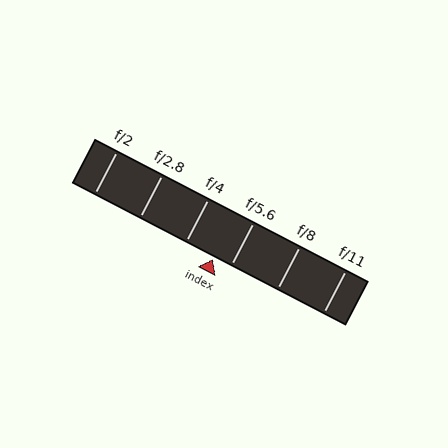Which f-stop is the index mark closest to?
The index mark is closest to f/5.6.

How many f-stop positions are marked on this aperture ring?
There are 6 f-stop positions marked.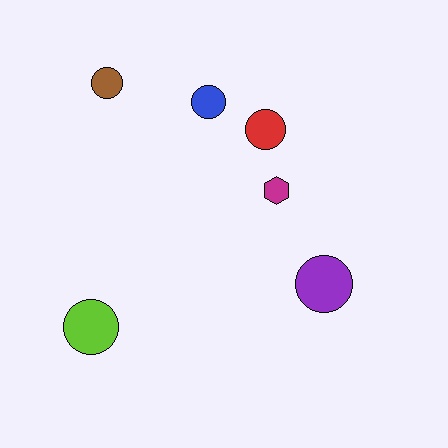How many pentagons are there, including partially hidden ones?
There are no pentagons.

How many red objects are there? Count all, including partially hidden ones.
There is 1 red object.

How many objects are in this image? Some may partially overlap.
There are 6 objects.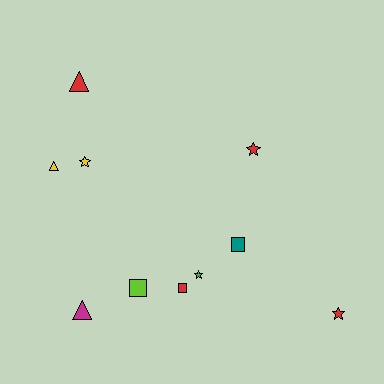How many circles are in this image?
There are no circles.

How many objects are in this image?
There are 10 objects.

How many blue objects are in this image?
There are no blue objects.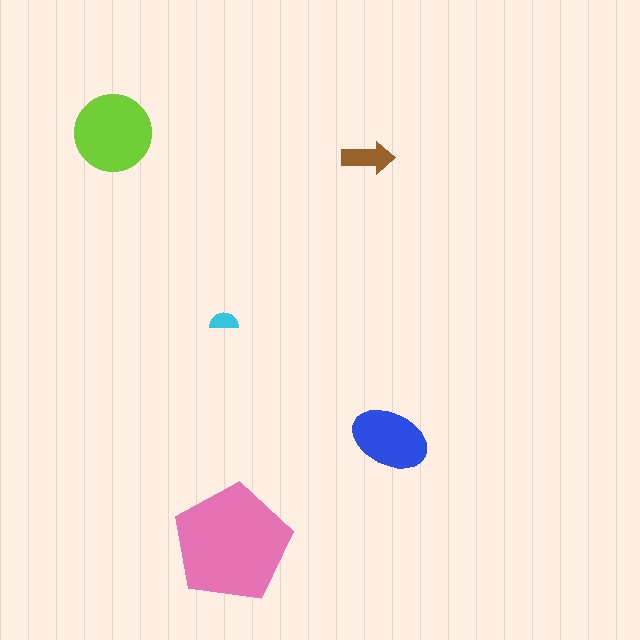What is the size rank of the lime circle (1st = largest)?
2nd.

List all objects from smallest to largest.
The cyan semicircle, the brown arrow, the blue ellipse, the lime circle, the pink pentagon.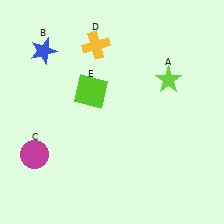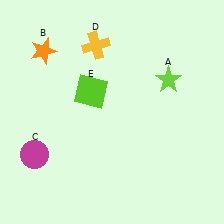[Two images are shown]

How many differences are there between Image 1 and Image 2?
There is 1 difference between the two images.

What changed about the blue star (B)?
In Image 1, B is blue. In Image 2, it changed to orange.